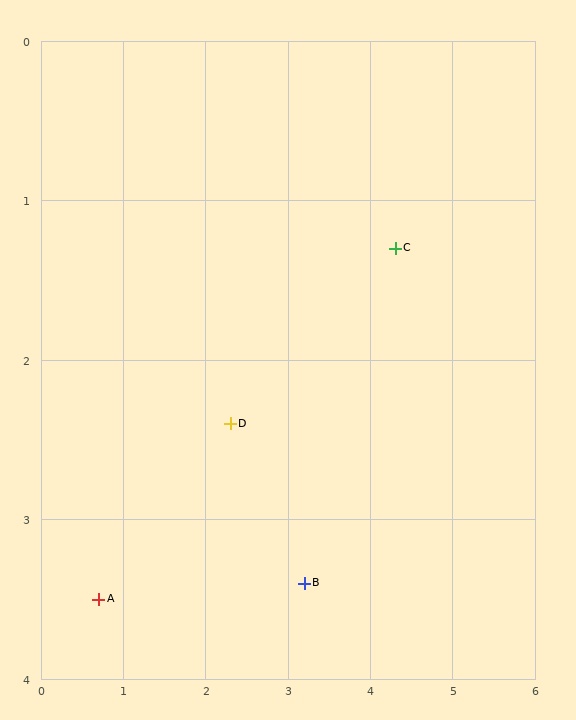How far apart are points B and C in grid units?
Points B and C are about 2.4 grid units apart.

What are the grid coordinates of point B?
Point B is at approximately (3.2, 3.4).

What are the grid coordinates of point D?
Point D is at approximately (2.3, 2.4).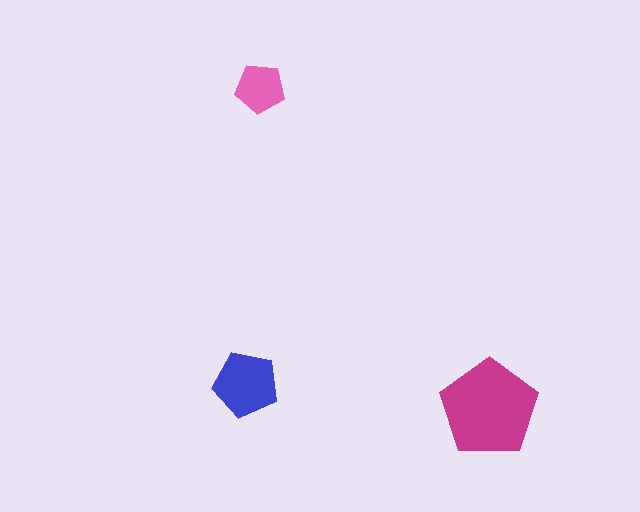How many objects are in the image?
There are 3 objects in the image.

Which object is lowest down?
The magenta pentagon is bottommost.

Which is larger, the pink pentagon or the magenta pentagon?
The magenta one.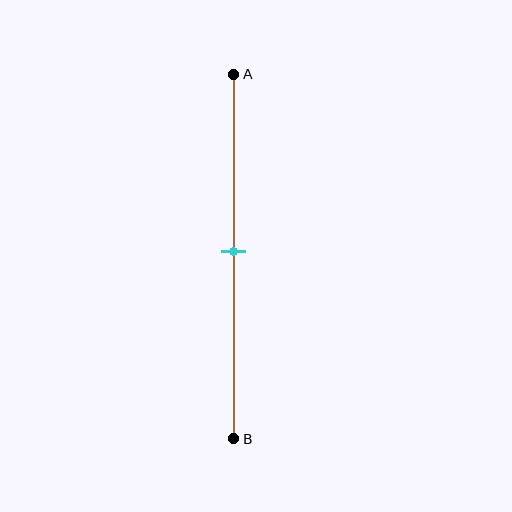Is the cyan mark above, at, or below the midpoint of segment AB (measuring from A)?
The cyan mark is approximately at the midpoint of segment AB.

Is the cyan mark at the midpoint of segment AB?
Yes, the mark is approximately at the midpoint.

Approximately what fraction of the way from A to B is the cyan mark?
The cyan mark is approximately 50% of the way from A to B.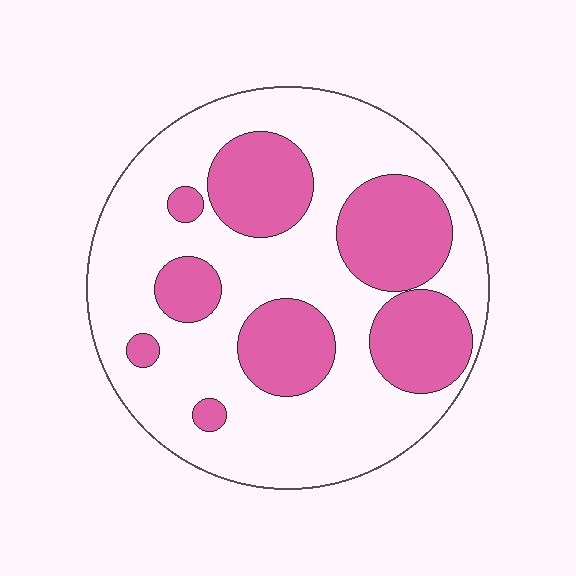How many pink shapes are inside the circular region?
8.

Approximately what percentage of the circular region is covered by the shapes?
Approximately 35%.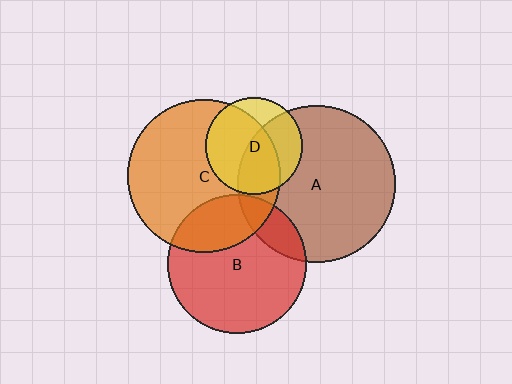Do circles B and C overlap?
Yes.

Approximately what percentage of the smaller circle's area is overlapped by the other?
Approximately 25%.